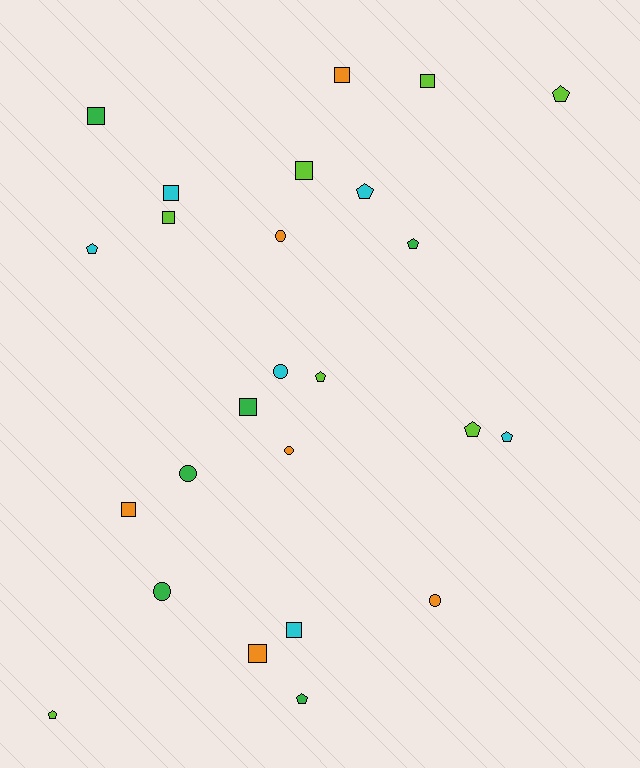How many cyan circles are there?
There is 1 cyan circle.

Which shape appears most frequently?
Square, with 10 objects.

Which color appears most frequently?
Lime, with 7 objects.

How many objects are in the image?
There are 25 objects.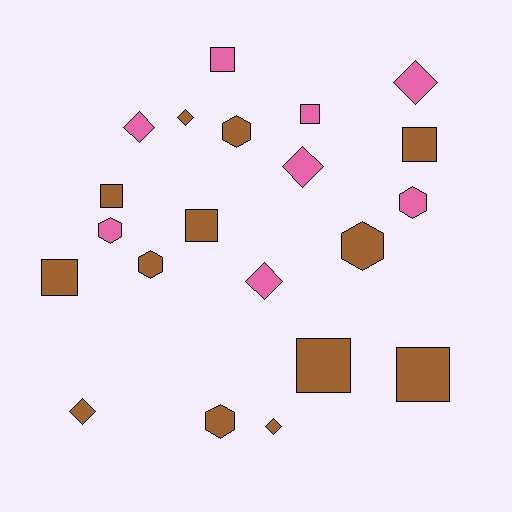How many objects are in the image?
There are 21 objects.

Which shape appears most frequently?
Square, with 8 objects.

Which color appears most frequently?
Brown, with 13 objects.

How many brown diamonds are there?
There are 3 brown diamonds.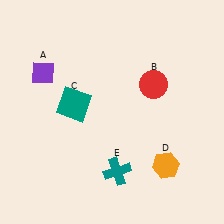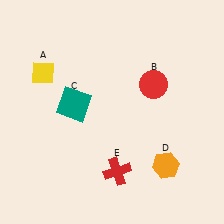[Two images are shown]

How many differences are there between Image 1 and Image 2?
There are 2 differences between the two images.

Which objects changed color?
A changed from purple to yellow. E changed from teal to red.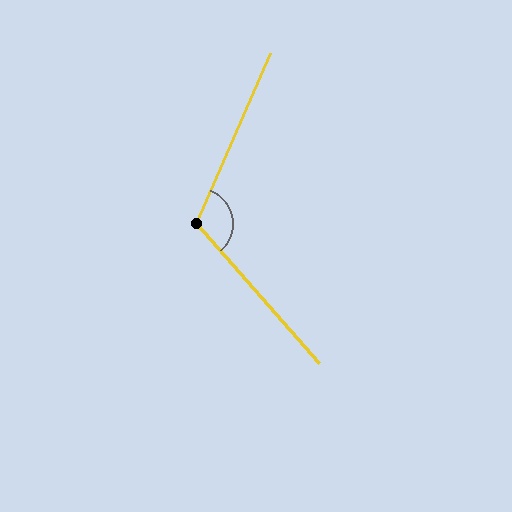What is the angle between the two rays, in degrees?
Approximately 115 degrees.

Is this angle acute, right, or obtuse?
It is obtuse.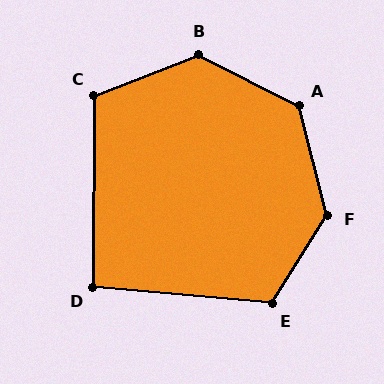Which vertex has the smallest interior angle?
D, at approximately 95 degrees.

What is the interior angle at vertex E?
Approximately 117 degrees (obtuse).